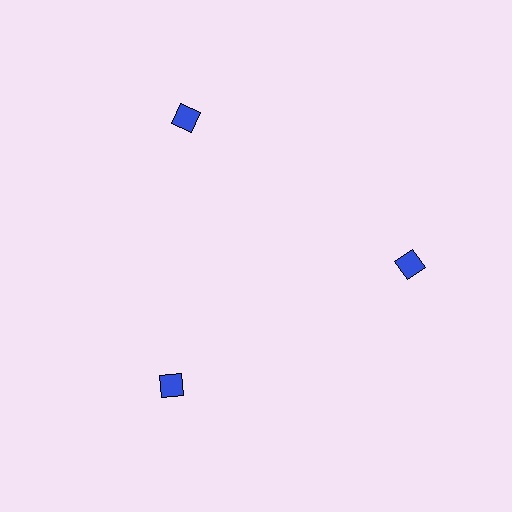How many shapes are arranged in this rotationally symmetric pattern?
There are 3 shapes, arranged in 3 groups of 1.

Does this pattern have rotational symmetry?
Yes, this pattern has 3-fold rotational symmetry. It looks the same after rotating 120 degrees around the center.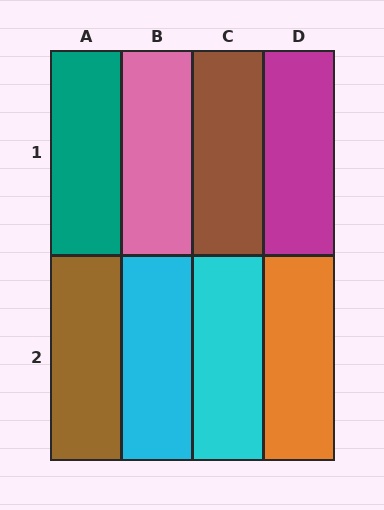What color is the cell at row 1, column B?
Pink.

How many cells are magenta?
1 cell is magenta.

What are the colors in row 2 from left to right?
Brown, cyan, cyan, orange.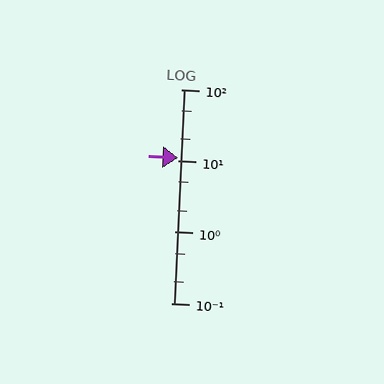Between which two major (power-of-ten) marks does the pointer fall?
The pointer is between 10 and 100.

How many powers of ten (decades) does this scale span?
The scale spans 3 decades, from 0.1 to 100.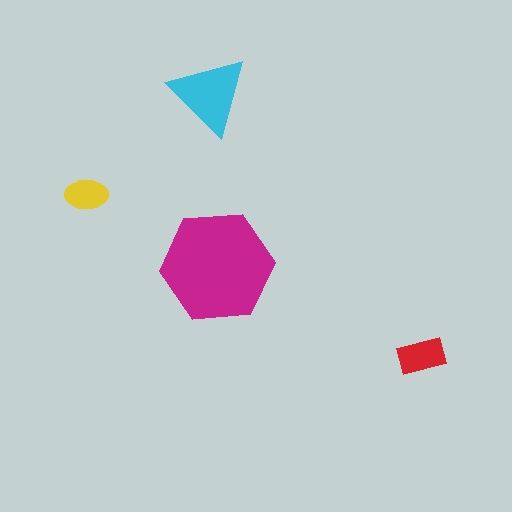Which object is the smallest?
The yellow ellipse.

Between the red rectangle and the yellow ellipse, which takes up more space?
The red rectangle.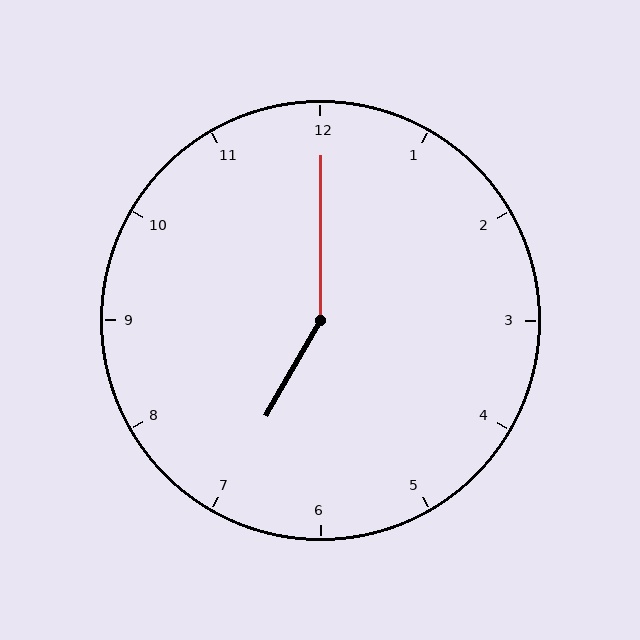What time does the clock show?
7:00.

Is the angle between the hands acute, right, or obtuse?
It is obtuse.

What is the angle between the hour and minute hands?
Approximately 150 degrees.